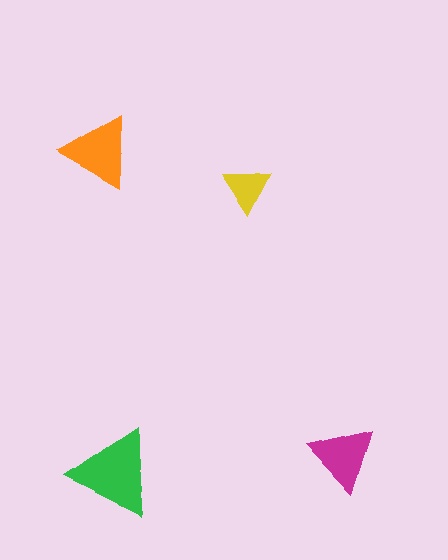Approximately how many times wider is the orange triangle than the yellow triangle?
About 1.5 times wider.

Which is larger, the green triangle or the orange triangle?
The green one.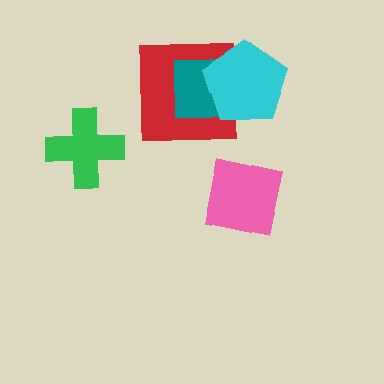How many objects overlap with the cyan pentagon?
2 objects overlap with the cyan pentagon.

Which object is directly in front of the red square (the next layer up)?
The teal rectangle is directly in front of the red square.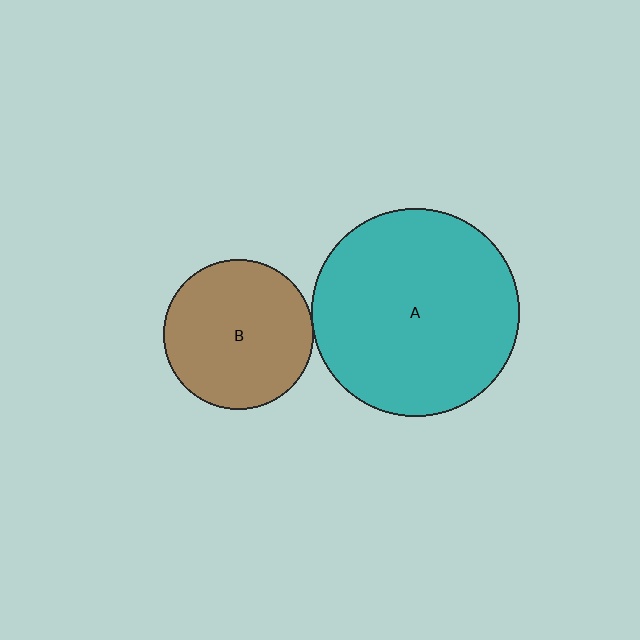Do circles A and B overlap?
Yes.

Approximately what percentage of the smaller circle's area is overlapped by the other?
Approximately 5%.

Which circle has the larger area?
Circle A (teal).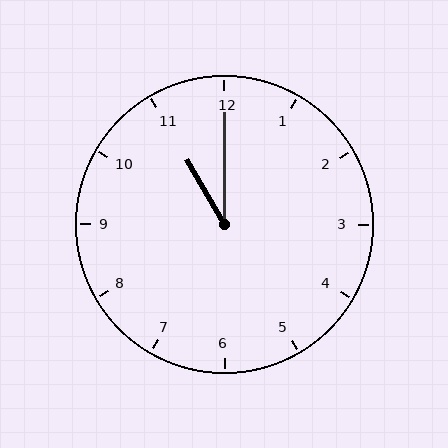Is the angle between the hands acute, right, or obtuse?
It is acute.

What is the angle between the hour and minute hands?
Approximately 30 degrees.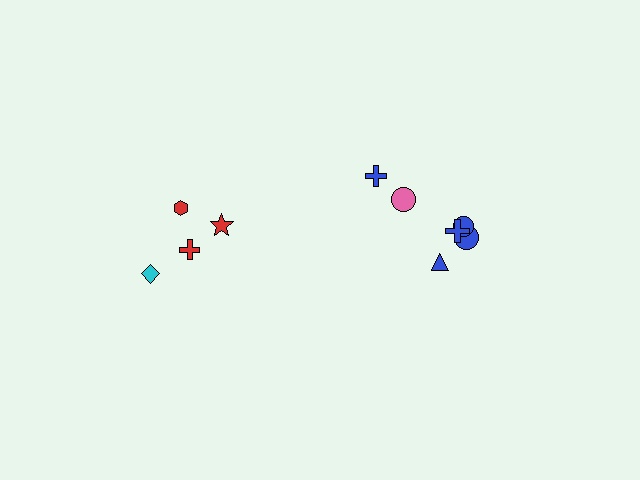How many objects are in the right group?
There are 6 objects.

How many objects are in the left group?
There are 4 objects.